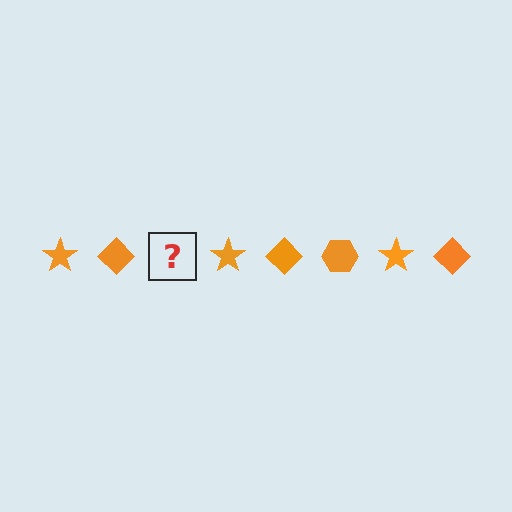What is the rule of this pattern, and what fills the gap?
The rule is that the pattern cycles through star, diamond, hexagon shapes in orange. The gap should be filled with an orange hexagon.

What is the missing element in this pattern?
The missing element is an orange hexagon.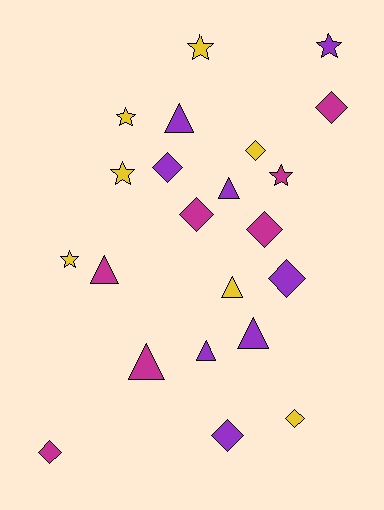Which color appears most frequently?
Purple, with 8 objects.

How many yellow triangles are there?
There is 1 yellow triangle.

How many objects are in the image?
There are 22 objects.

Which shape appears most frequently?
Diamond, with 9 objects.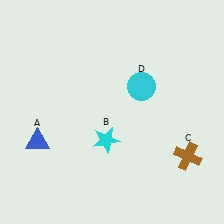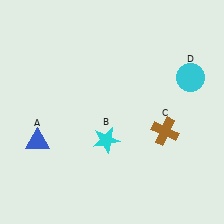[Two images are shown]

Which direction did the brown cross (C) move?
The brown cross (C) moved up.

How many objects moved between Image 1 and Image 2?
2 objects moved between the two images.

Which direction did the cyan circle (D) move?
The cyan circle (D) moved right.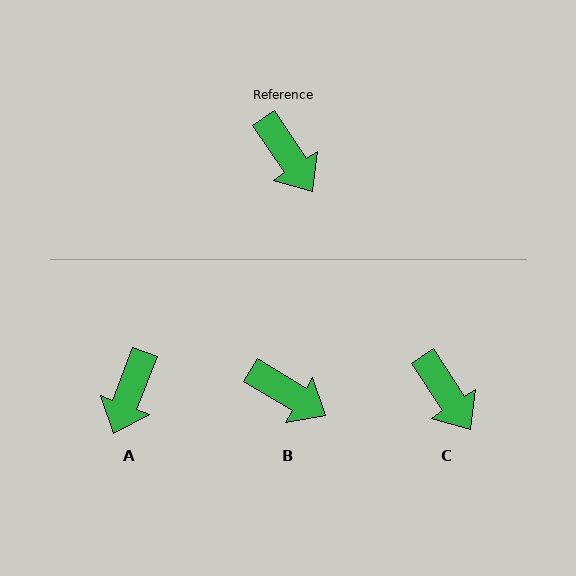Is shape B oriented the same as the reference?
No, it is off by about 25 degrees.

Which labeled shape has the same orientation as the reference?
C.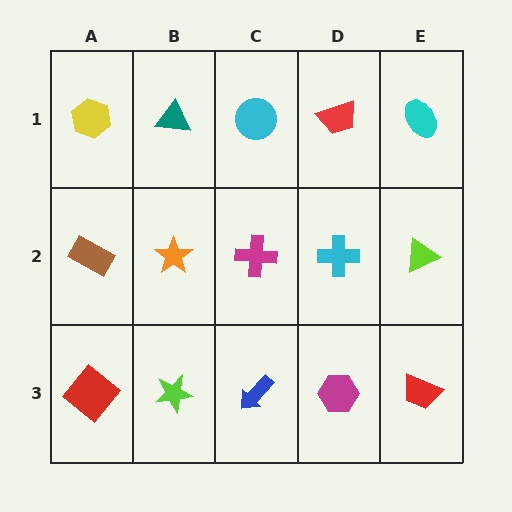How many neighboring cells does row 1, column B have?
3.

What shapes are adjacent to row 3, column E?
A lime triangle (row 2, column E), a magenta hexagon (row 3, column D).